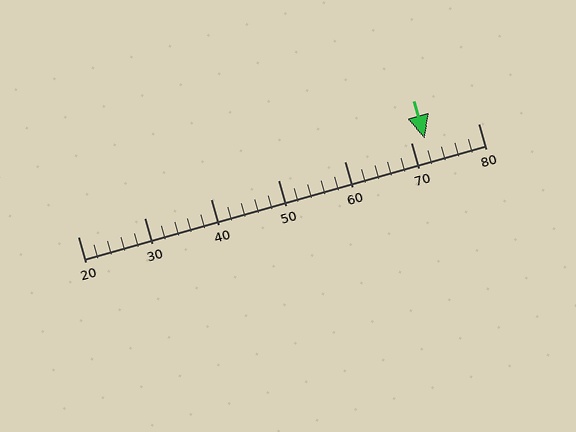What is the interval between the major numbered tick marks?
The major tick marks are spaced 10 units apart.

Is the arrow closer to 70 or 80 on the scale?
The arrow is closer to 70.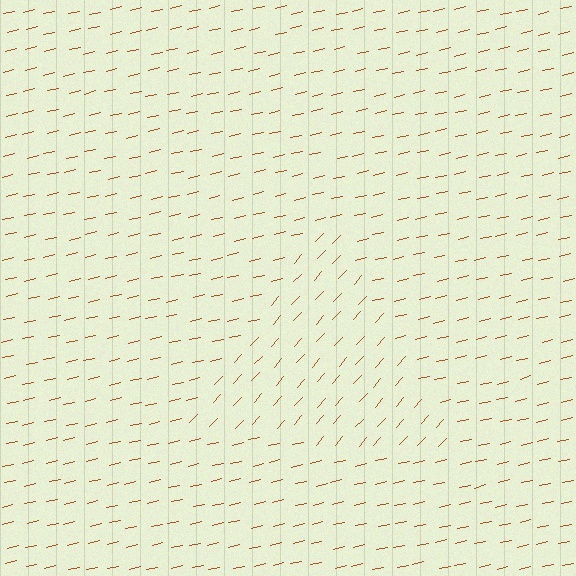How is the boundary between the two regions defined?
The boundary is defined purely by a change in line orientation (approximately 34 degrees difference). All lines are the same color and thickness.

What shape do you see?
I see a triangle.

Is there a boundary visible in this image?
Yes, there is a texture boundary formed by a change in line orientation.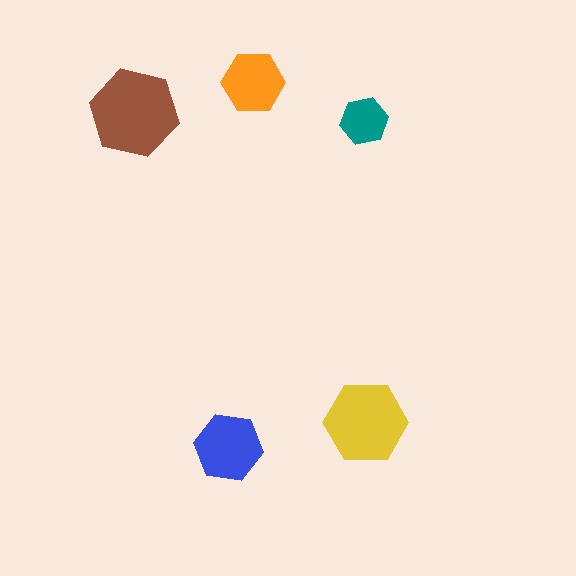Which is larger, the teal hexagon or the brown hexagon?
The brown one.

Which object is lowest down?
The blue hexagon is bottommost.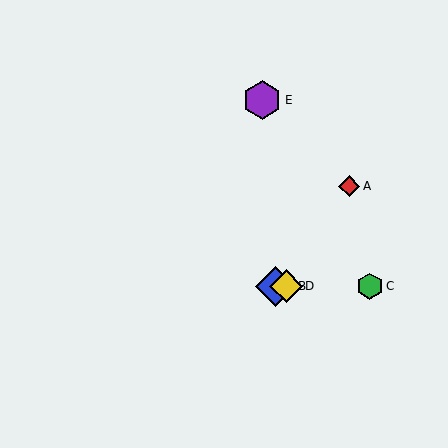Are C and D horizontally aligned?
Yes, both are at y≈286.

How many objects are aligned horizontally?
3 objects (B, C, D) are aligned horizontally.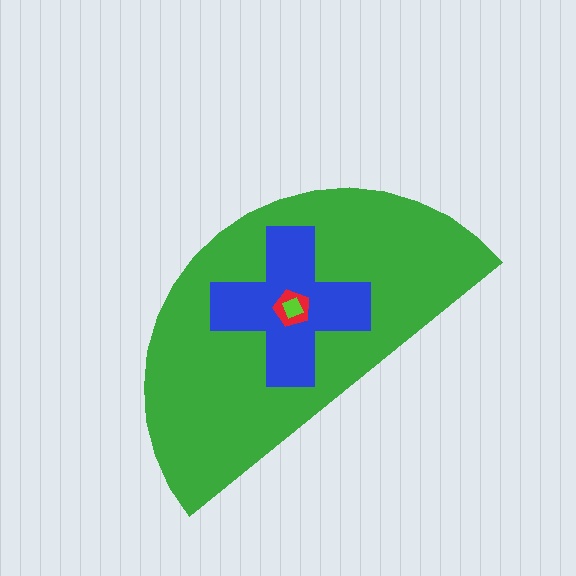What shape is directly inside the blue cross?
The red pentagon.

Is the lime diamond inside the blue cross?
Yes.